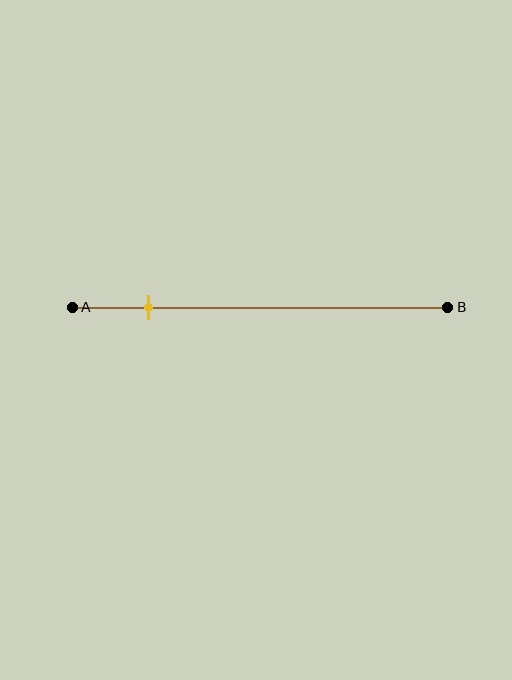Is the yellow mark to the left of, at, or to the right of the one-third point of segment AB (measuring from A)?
The yellow mark is to the left of the one-third point of segment AB.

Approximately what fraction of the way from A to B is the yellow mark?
The yellow mark is approximately 20% of the way from A to B.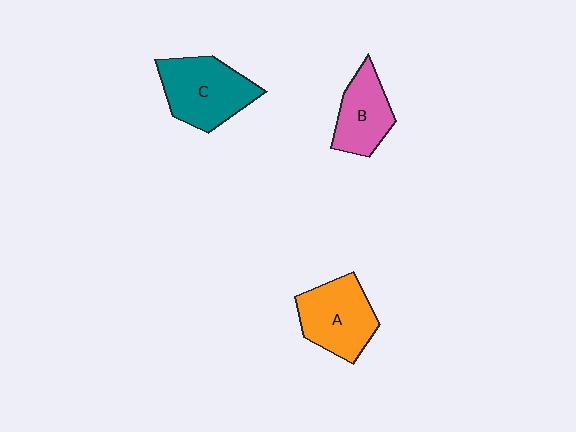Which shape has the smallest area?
Shape B (pink).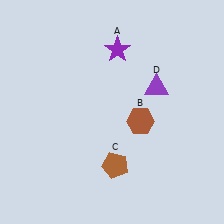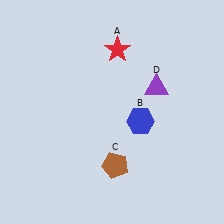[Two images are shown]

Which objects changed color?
A changed from purple to red. B changed from brown to blue.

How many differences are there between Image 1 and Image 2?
There are 2 differences between the two images.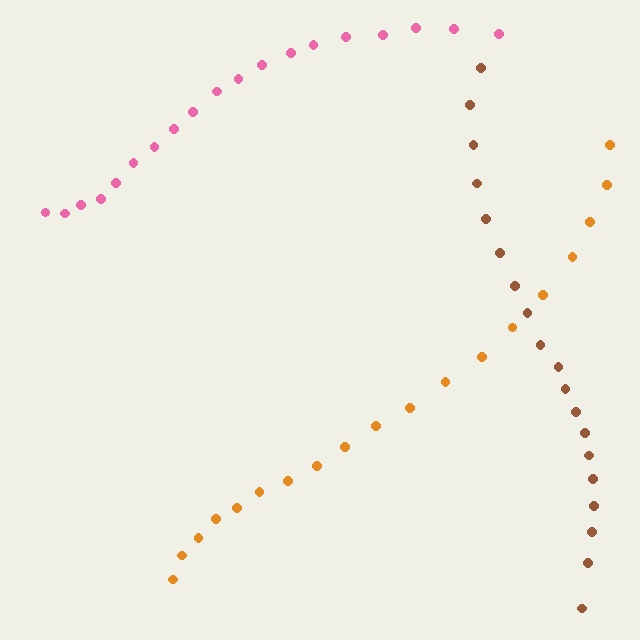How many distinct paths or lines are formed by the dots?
There are 3 distinct paths.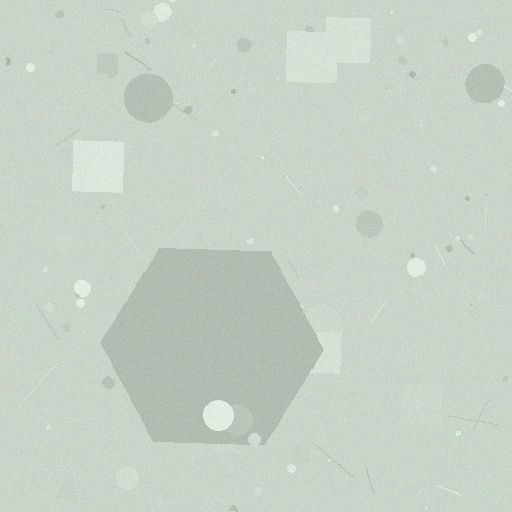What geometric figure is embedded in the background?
A hexagon is embedded in the background.